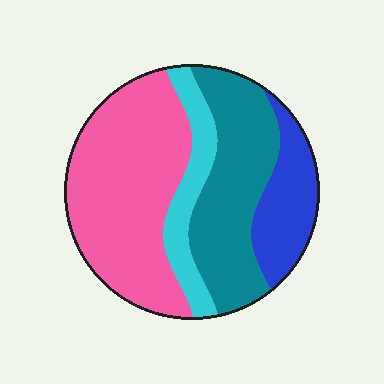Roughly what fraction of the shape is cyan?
Cyan covers about 15% of the shape.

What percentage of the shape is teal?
Teal covers 29% of the shape.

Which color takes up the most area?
Pink, at roughly 45%.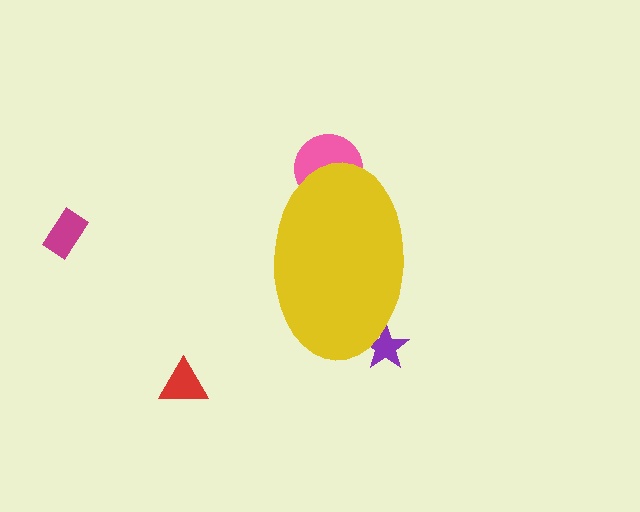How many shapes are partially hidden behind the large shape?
2 shapes are partially hidden.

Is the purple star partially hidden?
Yes, the purple star is partially hidden behind the yellow ellipse.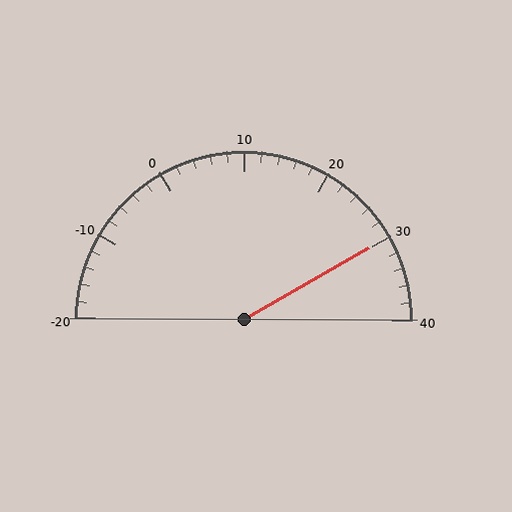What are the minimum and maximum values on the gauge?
The gauge ranges from -20 to 40.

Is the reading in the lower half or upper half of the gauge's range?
The reading is in the upper half of the range (-20 to 40).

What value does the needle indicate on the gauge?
The needle indicates approximately 30.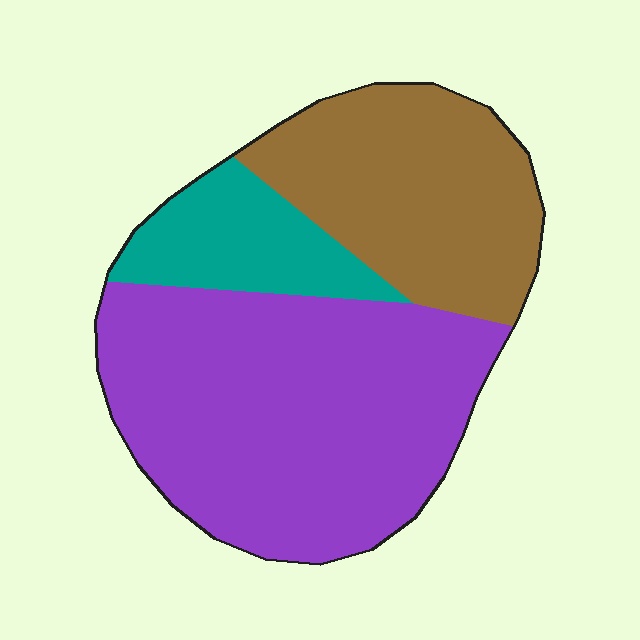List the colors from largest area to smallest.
From largest to smallest: purple, brown, teal.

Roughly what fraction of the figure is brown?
Brown covers around 30% of the figure.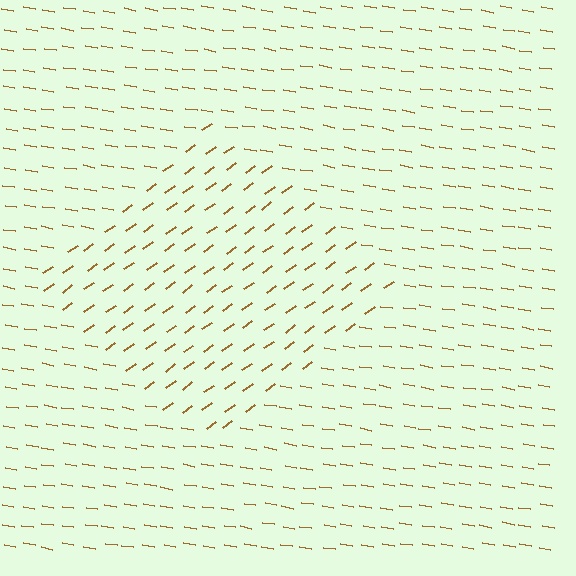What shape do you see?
I see a diamond.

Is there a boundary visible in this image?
Yes, there is a texture boundary formed by a change in line orientation.